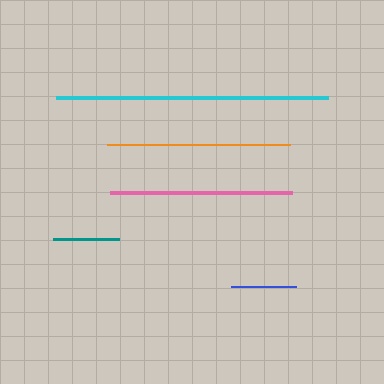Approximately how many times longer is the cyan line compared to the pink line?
The cyan line is approximately 1.5 times the length of the pink line.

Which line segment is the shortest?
The blue line is the shortest at approximately 64 pixels.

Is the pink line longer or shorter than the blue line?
The pink line is longer than the blue line.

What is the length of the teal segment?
The teal segment is approximately 66 pixels long.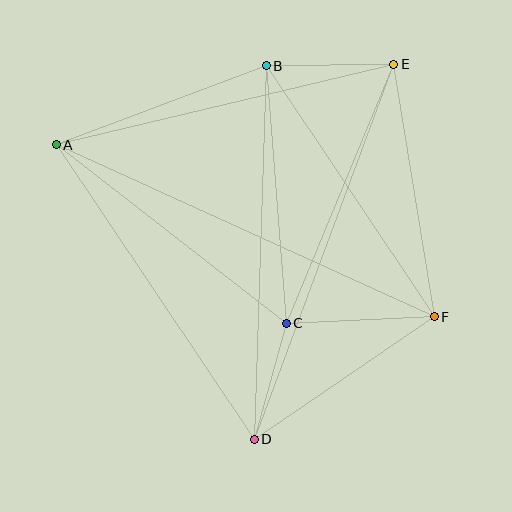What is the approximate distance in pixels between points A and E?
The distance between A and E is approximately 347 pixels.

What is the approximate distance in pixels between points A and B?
The distance between A and B is approximately 224 pixels.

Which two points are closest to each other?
Points C and D are closest to each other.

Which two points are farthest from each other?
Points A and F are farthest from each other.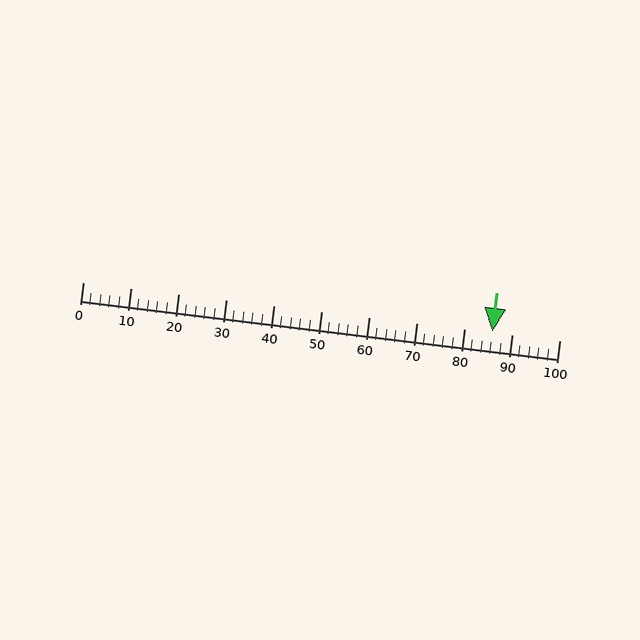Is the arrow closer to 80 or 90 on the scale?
The arrow is closer to 90.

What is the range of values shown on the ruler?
The ruler shows values from 0 to 100.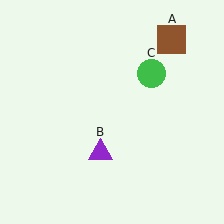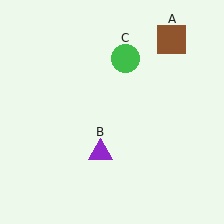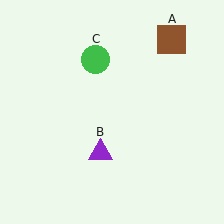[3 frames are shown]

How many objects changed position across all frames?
1 object changed position: green circle (object C).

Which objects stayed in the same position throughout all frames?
Brown square (object A) and purple triangle (object B) remained stationary.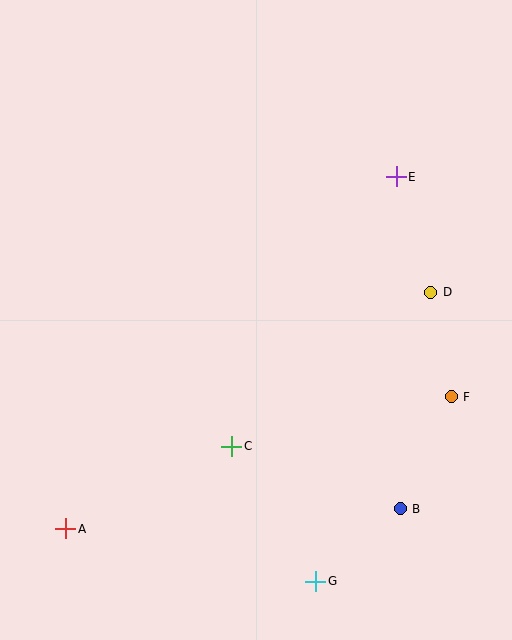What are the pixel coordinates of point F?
Point F is at (451, 397).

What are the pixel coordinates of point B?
Point B is at (400, 509).